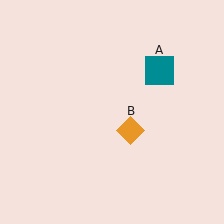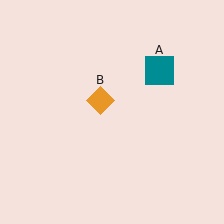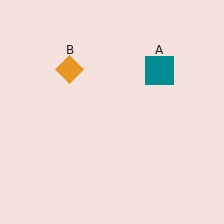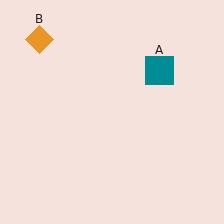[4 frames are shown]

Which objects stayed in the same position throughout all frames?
Teal square (object A) remained stationary.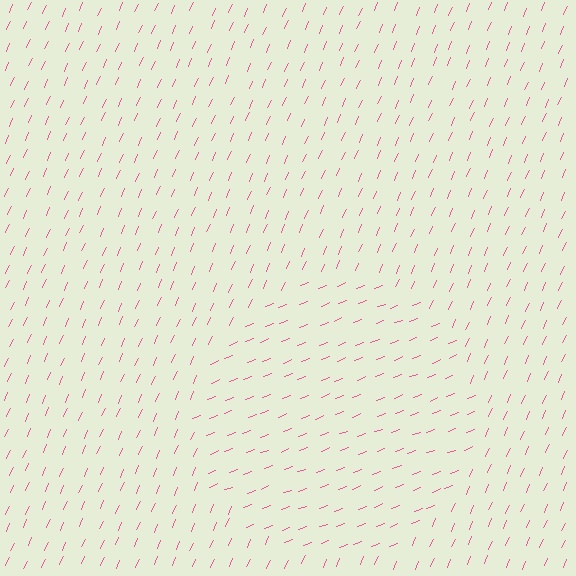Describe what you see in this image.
The image is filled with small pink line segments. A circle region in the image has lines oriented differently from the surrounding lines, creating a visible texture boundary.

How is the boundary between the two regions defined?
The boundary is defined purely by a change in line orientation (approximately 45 degrees difference). All lines are the same color and thickness.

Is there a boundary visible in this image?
Yes, there is a texture boundary formed by a change in line orientation.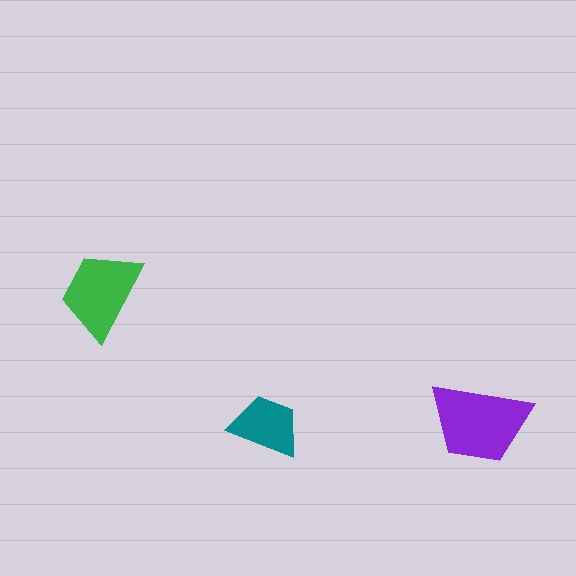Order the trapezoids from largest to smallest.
the purple one, the green one, the teal one.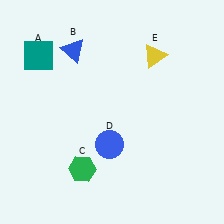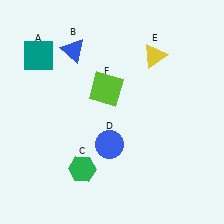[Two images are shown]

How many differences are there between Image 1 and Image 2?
There is 1 difference between the two images.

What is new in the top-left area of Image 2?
A lime square (F) was added in the top-left area of Image 2.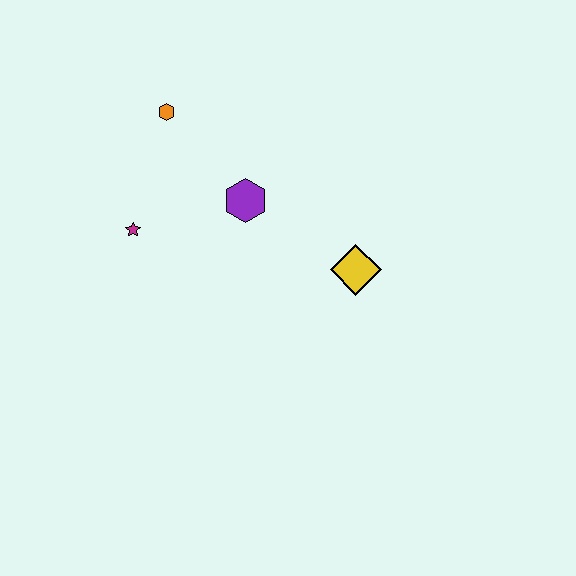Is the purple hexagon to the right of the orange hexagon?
Yes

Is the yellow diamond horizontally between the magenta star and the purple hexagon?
No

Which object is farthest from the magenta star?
The yellow diamond is farthest from the magenta star.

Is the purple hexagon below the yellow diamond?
No